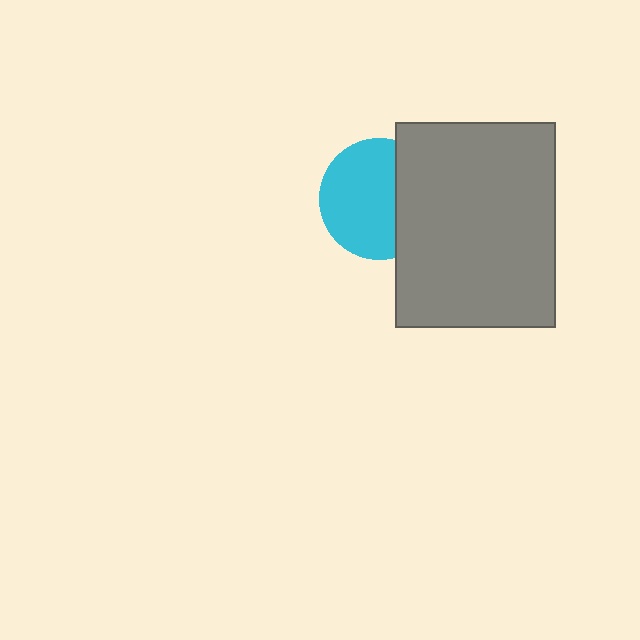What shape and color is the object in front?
The object in front is a gray rectangle.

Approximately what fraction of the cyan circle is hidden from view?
Roughly 33% of the cyan circle is hidden behind the gray rectangle.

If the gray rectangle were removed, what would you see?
You would see the complete cyan circle.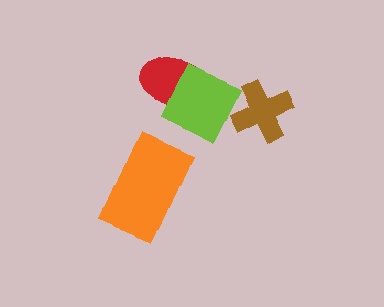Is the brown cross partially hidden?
Yes, it is partially covered by another shape.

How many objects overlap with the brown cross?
1 object overlaps with the brown cross.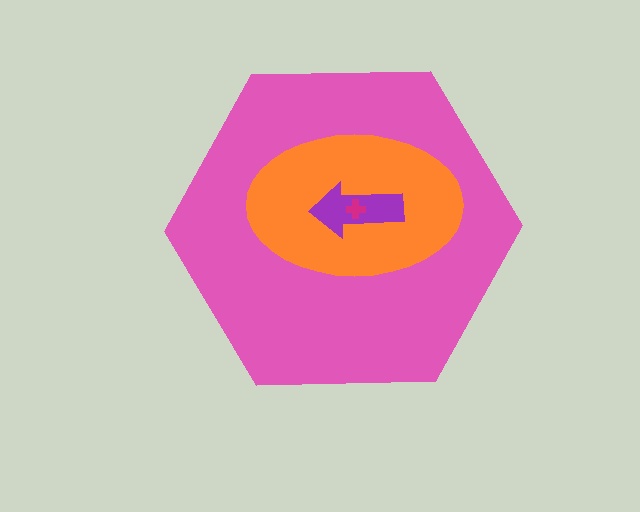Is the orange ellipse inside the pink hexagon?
Yes.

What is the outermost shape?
The pink hexagon.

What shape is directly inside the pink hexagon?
The orange ellipse.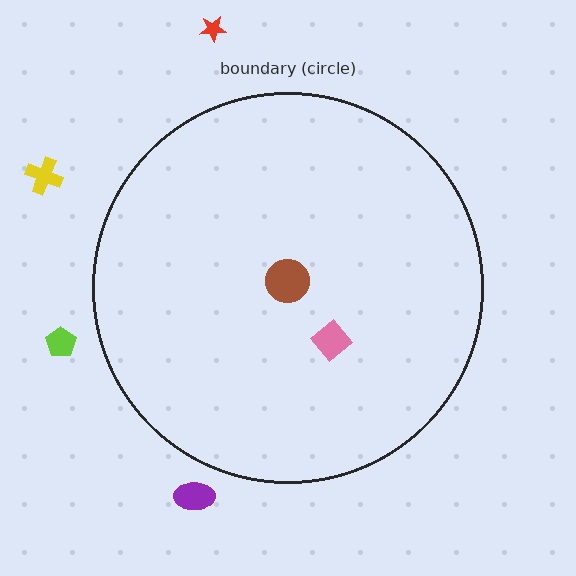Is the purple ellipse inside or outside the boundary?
Outside.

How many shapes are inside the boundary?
2 inside, 4 outside.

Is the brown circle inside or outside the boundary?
Inside.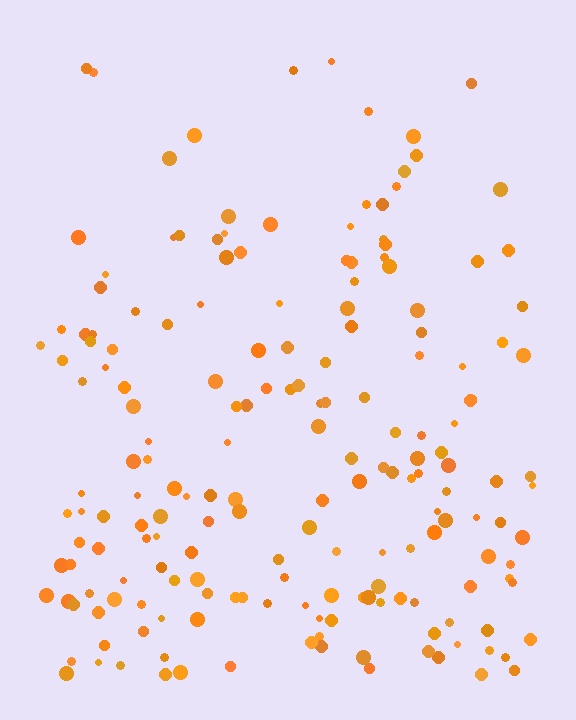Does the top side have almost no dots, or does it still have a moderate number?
Still a moderate number, just noticeably fewer than the bottom.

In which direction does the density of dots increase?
From top to bottom, with the bottom side densest.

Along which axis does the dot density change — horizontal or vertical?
Vertical.